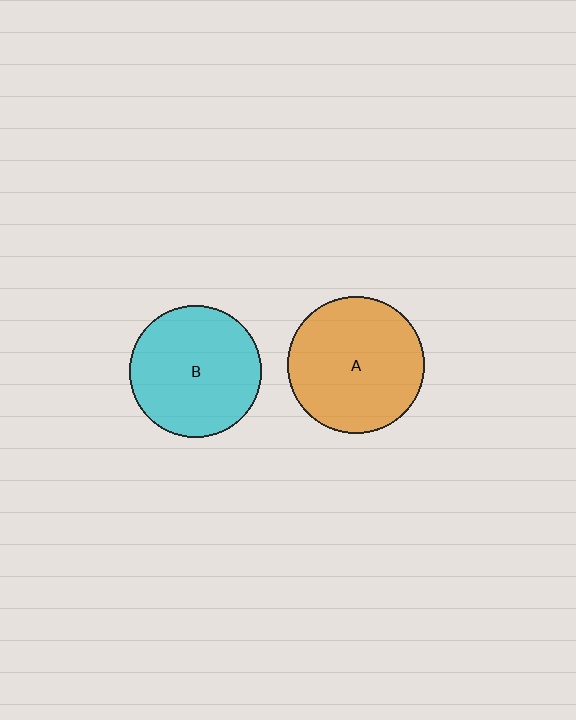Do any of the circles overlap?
No, none of the circles overlap.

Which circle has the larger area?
Circle A (orange).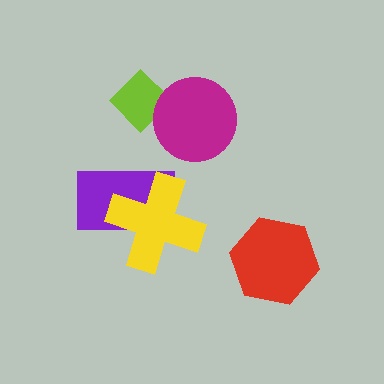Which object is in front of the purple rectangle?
The yellow cross is in front of the purple rectangle.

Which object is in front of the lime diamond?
The magenta circle is in front of the lime diamond.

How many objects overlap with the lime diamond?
1 object overlaps with the lime diamond.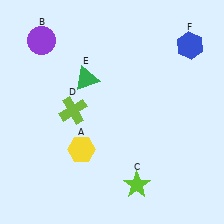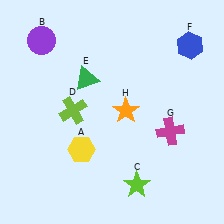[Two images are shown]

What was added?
A magenta cross (G), an orange star (H) were added in Image 2.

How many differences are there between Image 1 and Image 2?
There are 2 differences between the two images.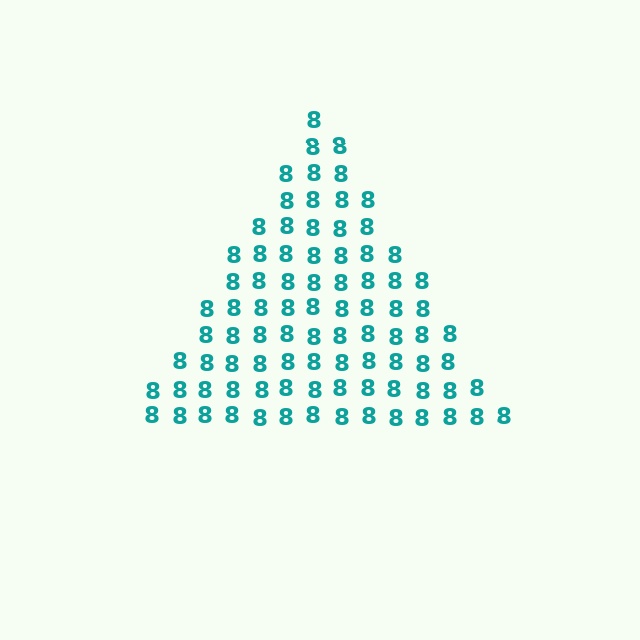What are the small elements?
The small elements are digit 8's.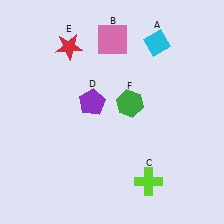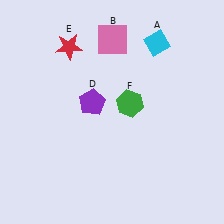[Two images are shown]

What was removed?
The lime cross (C) was removed in Image 2.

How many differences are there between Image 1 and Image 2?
There is 1 difference between the two images.